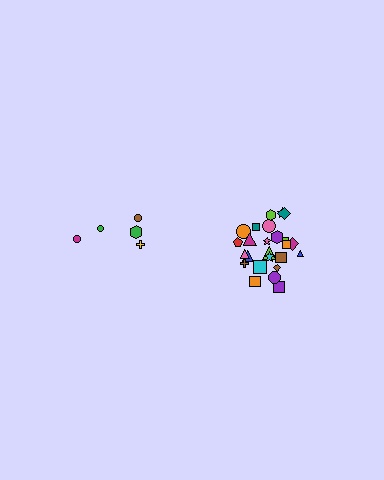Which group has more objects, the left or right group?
The right group.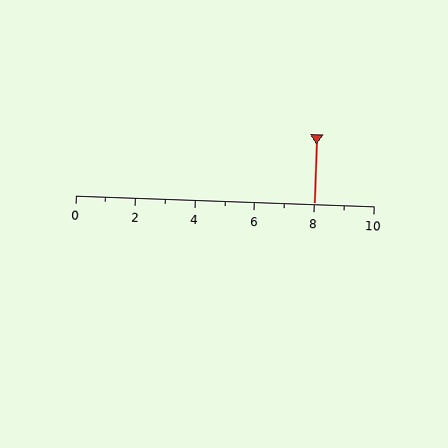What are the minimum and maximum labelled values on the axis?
The axis runs from 0 to 10.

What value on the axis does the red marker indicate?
The marker indicates approximately 8.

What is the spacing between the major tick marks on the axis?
The major ticks are spaced 2 apart.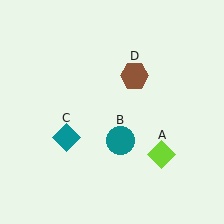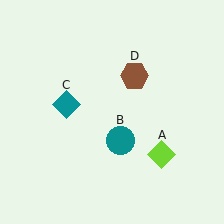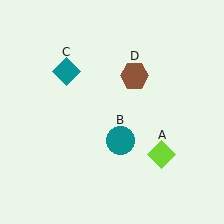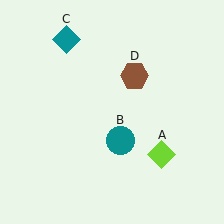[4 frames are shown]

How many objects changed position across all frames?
1 object changed position: teal diamond (object C).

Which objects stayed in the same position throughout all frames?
Lime diamond (object A) and teal circle (object B) and brown hexagon (object D) remained stationary.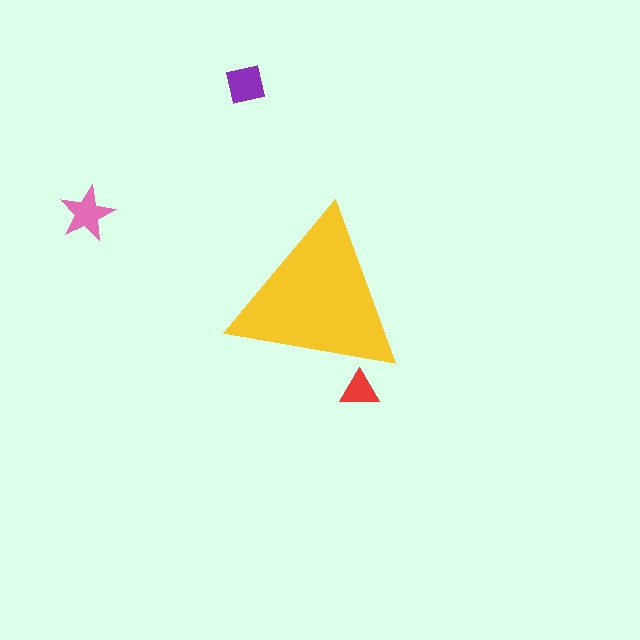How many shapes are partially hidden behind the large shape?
1 shape is partially hidden.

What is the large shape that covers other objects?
A yellow triangle.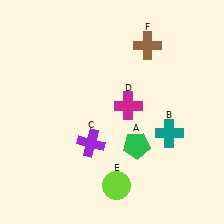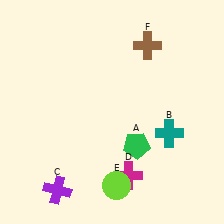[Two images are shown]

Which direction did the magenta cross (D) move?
The magenta cross (D) moved down.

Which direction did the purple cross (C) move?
The purple cross (C) moved down.